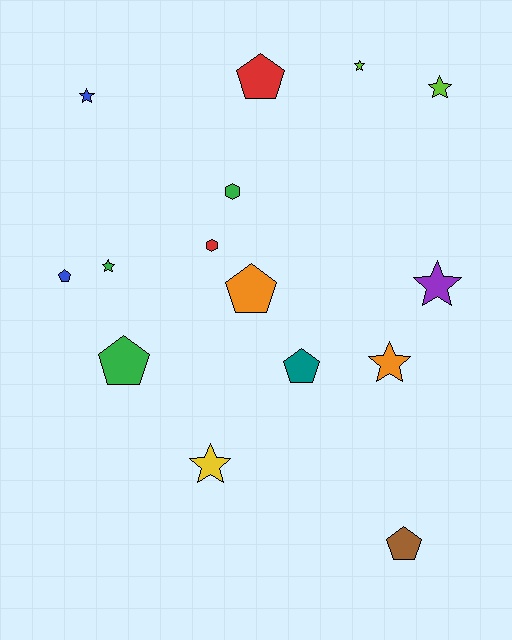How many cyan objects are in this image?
There are no cyan objects.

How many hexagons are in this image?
There are 2 hexagons.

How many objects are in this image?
There are 15 objects.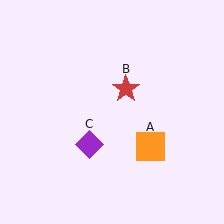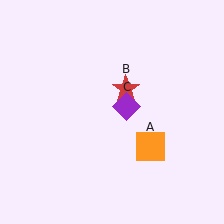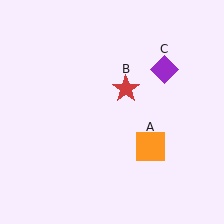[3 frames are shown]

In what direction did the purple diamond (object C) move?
The purple diamond (object C) moved up and to the right.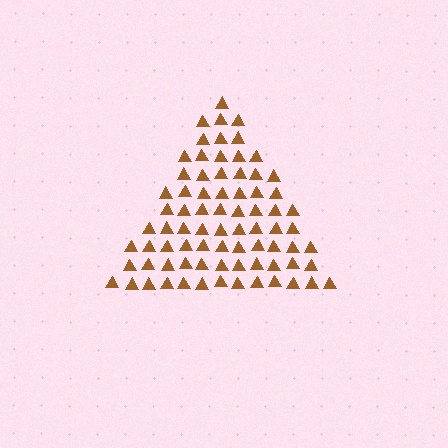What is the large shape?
The large shape is a triangle.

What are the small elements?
The small elements are triangles.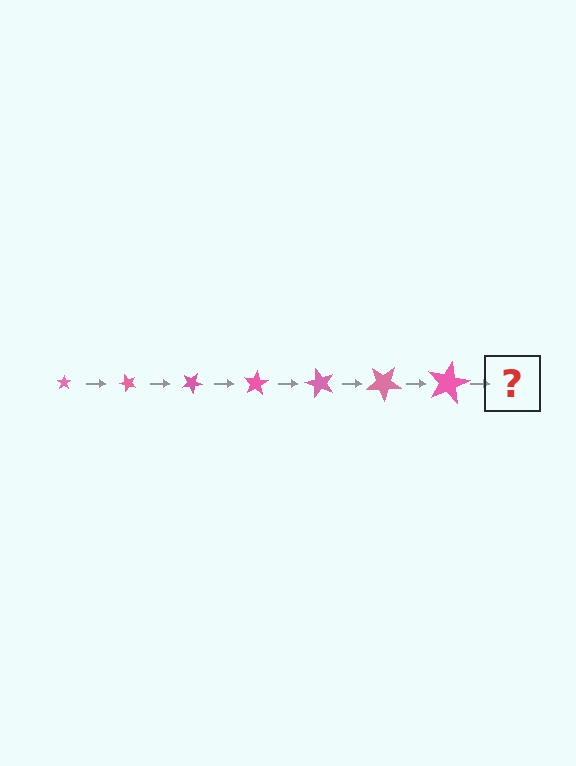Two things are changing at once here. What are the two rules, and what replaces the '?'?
The two rules are that the star grows larger each step and it rotates 50 degrees each step. The '?' should be a star, larger than the previous one and rotated 350 degrees from the start.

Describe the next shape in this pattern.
It should be a star, larger than the previous one and rotated 350 degrees from the start.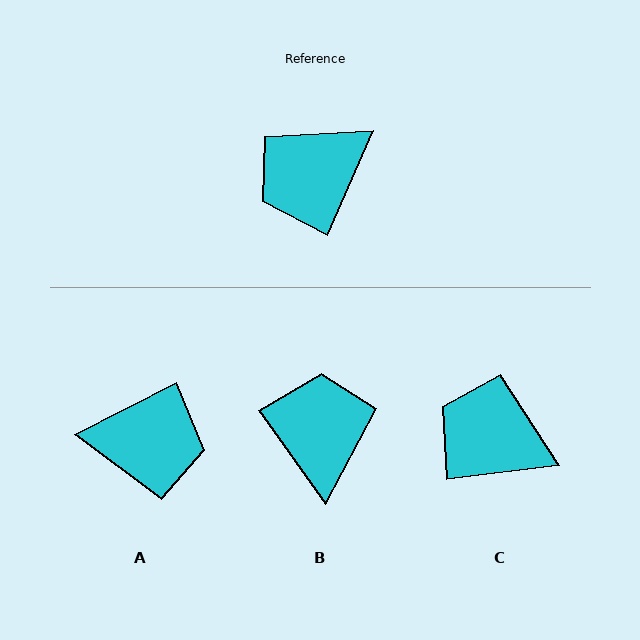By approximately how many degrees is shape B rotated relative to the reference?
Approximately 121 degrees clockwise.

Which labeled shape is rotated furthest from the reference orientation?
A, about 140 degrees away.